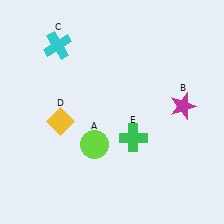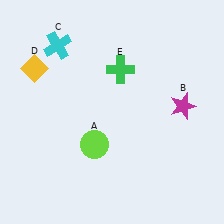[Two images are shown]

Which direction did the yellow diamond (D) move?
The yellow diamond (D) moved up.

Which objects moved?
The objects that moved are: the yellow diamond (D), the green cross (E).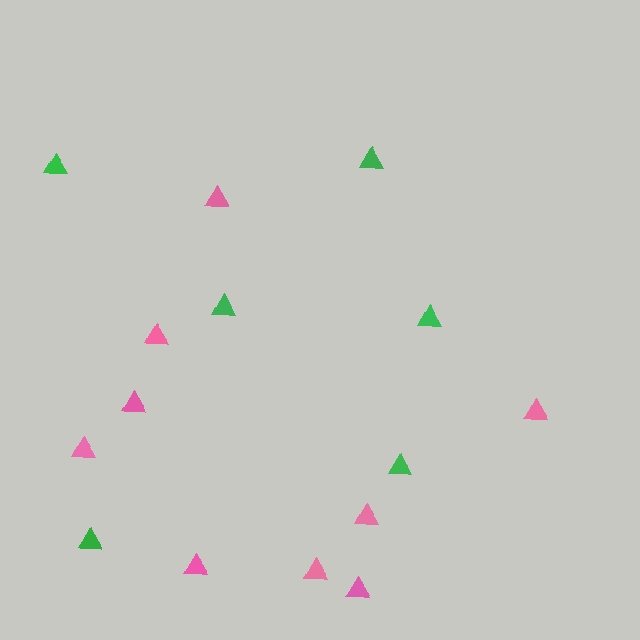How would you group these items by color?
There are 2 groups: one group of green triangles (6) and one group of pink triangles (9).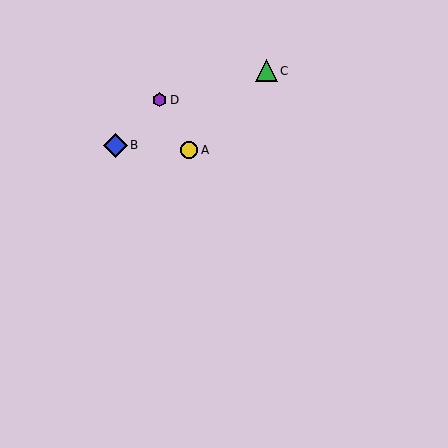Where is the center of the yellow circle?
The center of the yellow circle is at (189, 150).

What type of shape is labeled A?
Shape A is a yellow circle.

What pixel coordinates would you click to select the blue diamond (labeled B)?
Click at (116, 145) to select the blue diamond B.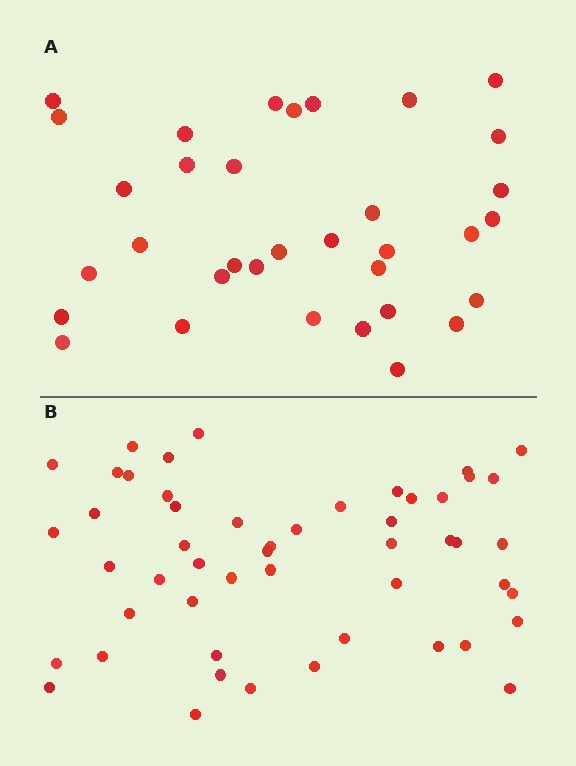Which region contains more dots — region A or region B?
Region B (the bottom region) has more dots.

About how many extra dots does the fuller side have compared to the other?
Region B has approximately 15 more dots than region A.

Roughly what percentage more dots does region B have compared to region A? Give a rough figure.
About 50% more.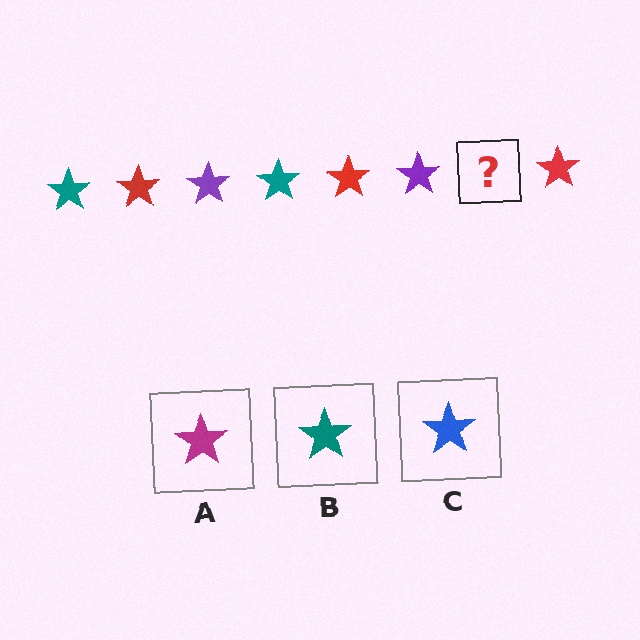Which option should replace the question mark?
Option B.